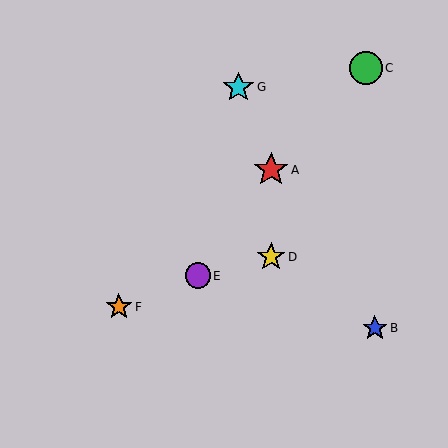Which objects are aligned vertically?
Objects A, D are aligned vertically.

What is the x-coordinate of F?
Object F is at x≈119.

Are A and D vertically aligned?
Yes, both are at x≈271.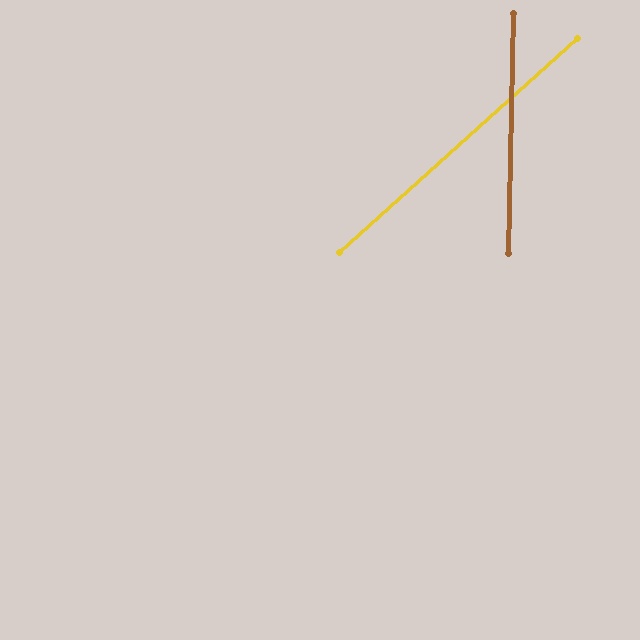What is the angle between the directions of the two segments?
Approximately 47 degrees.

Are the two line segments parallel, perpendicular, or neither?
Neither parallel nor perpendicular — they differ by about 47°.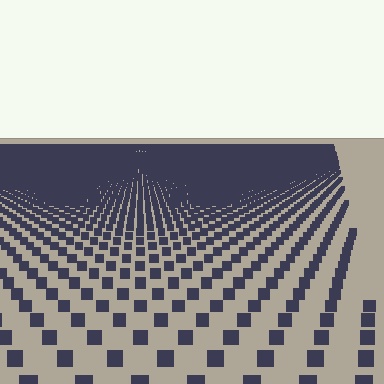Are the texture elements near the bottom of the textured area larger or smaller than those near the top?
Larger. Near the bottom, elements are closer to the viewer and appear at a bigger on-screen size.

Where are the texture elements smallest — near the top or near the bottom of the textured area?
Near the top.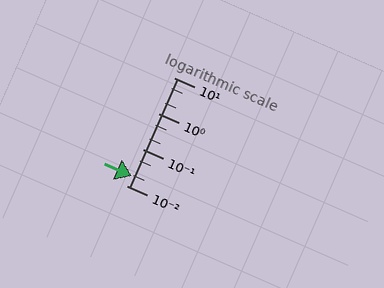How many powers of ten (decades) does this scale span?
The scale spans 3 decades, from 0.01 to 10.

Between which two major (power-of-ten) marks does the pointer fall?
The pointer is between 0.01 and 0.1.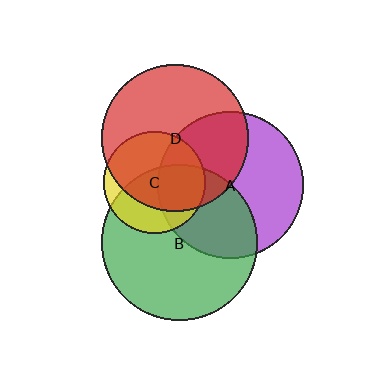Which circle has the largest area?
Circle B (green).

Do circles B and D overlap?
Yes.